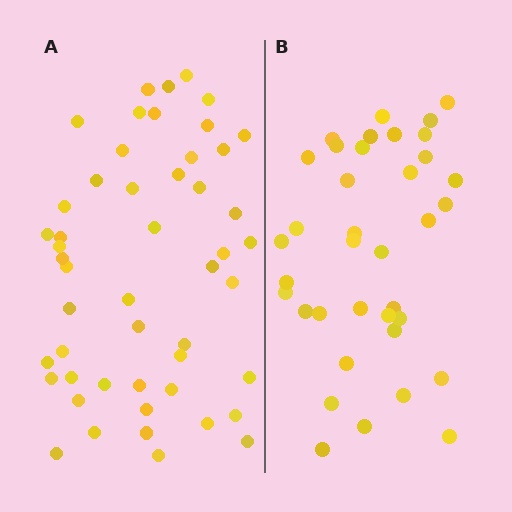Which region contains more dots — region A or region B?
Region A (the left region) has more dots.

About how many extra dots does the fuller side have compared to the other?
Region A has approximately 15 more dots than region B.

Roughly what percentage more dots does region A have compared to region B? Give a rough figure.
About 35% more.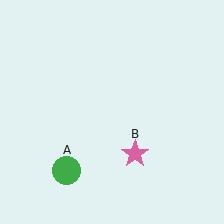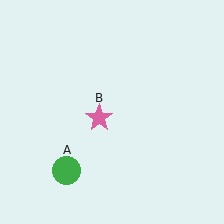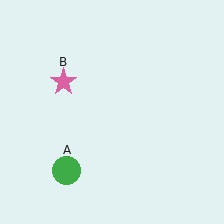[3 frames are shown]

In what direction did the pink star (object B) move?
The pink star (object B) moved up and to the left.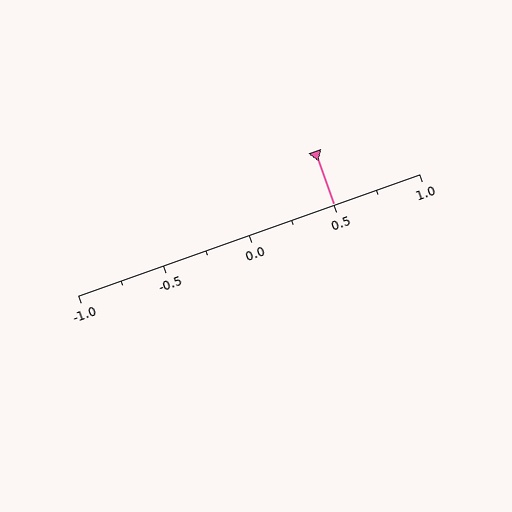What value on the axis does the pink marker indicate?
The marker indicates approximately 0.5.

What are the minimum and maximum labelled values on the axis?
The axis runs from -1.0 to 1.0.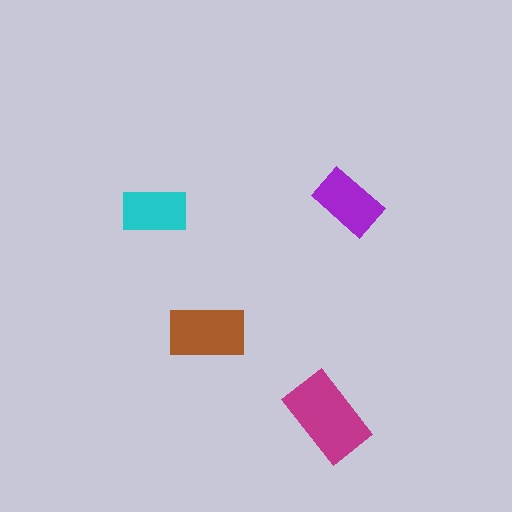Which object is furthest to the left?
The cyan rectangle is leftmost.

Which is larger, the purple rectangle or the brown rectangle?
The brown one.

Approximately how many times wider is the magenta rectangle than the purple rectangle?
About 1.5 times wider.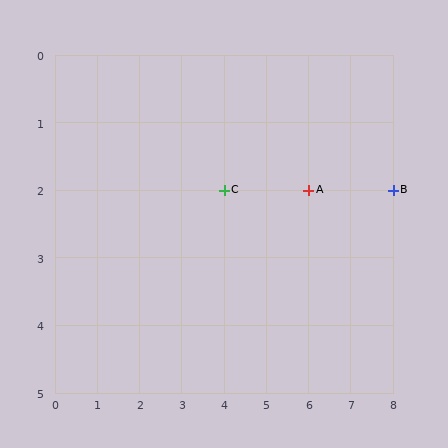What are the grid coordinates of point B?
Point B is at grid coordinates (8, 2).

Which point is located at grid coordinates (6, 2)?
Point A is at (6, 2).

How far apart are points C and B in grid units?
Points C and B are 4 columns apart.